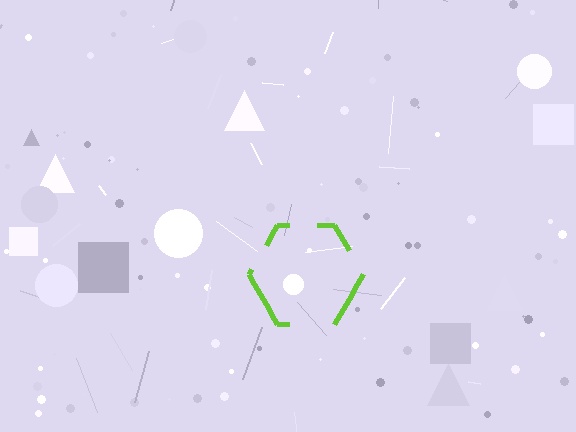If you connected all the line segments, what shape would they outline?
They would outline a hexagon.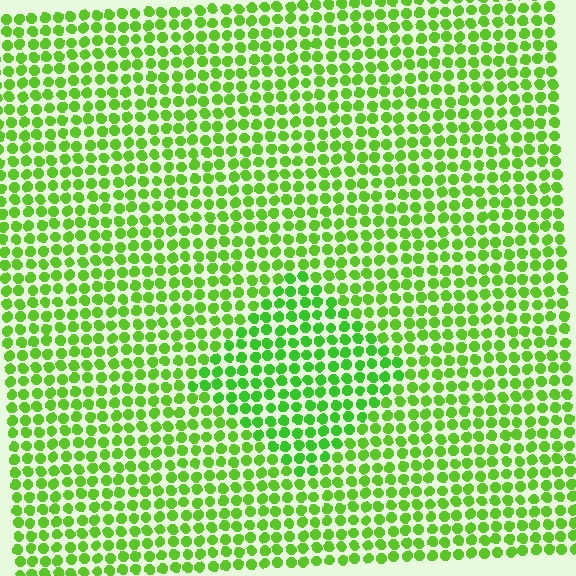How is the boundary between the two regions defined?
The boundary is defined purely by a slight shift in hue (about 15 degrees). Spacing, size, and orientation are identical on both sides.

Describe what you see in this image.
The image is filled with small lime elements in a uniform arrangement. A diamond-shaped region is visible where the elements are tinted to a slightly different hue, forming a subtle color boundary.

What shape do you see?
I see a diamond.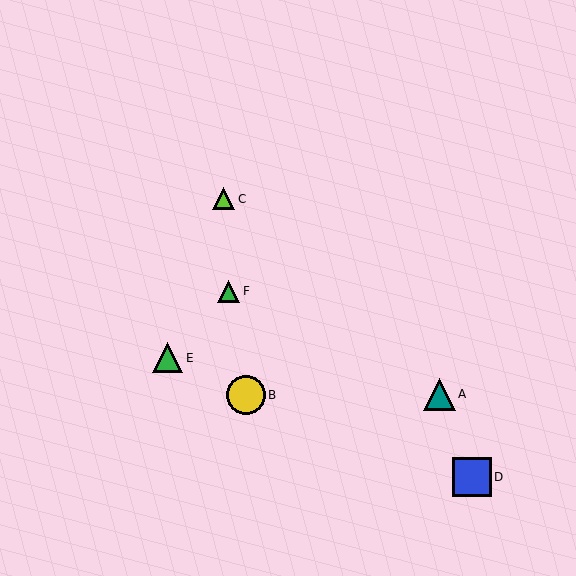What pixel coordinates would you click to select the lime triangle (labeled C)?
Click at (224, 199) to select the lime triangle C.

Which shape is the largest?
The yellow circle (labeled B) is the largest.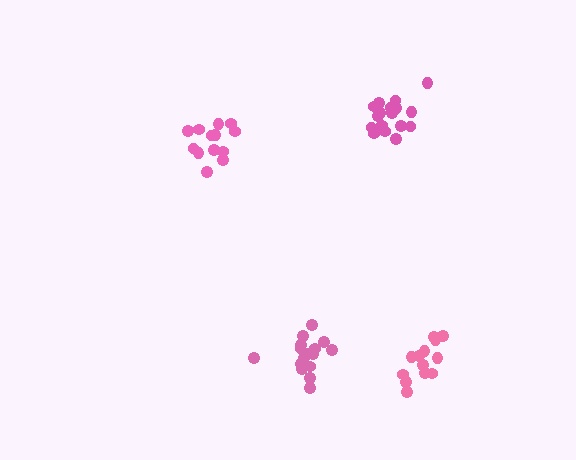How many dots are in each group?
Group 1: 13 dots, Group 2: 16 dots, Group 3: 13 dots, Group 4: 17 dots (59 total).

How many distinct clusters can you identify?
There are 4 distinct clusters.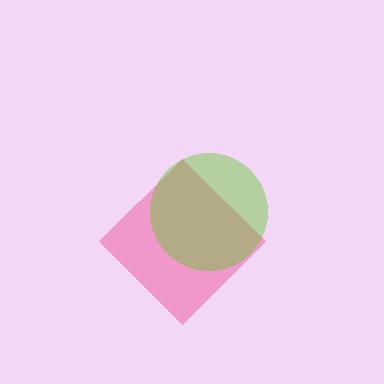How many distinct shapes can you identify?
There are 2 distinct shapes: a pink diamond, a lime circle.